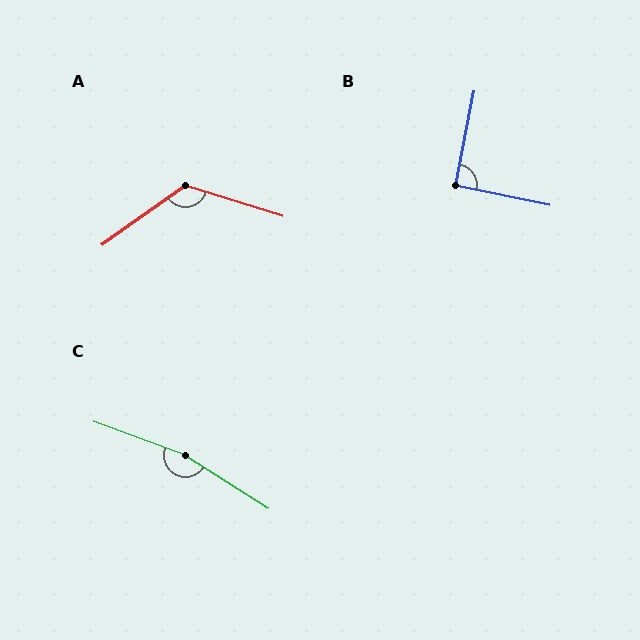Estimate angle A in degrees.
Approximately 127 degrees.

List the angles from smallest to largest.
B (91°), A (127°), C (167°).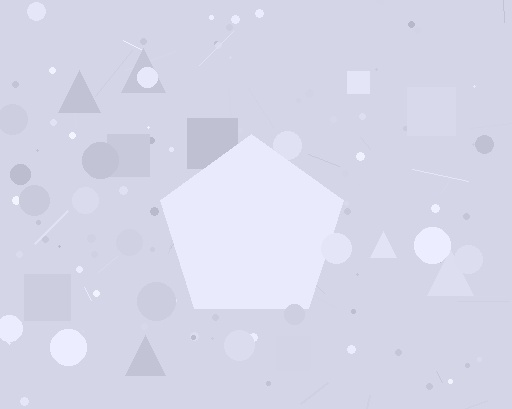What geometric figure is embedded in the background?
A pentagon is embedded in the background.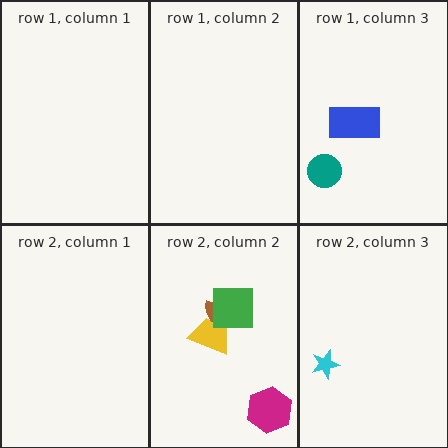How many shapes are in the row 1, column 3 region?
2.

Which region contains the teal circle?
The row 1, column 3 region.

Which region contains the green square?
The row 2, column 2 region.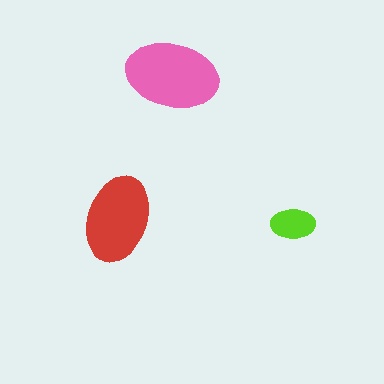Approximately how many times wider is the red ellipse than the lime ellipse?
About 2 times wider.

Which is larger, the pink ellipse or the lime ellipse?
The pink one.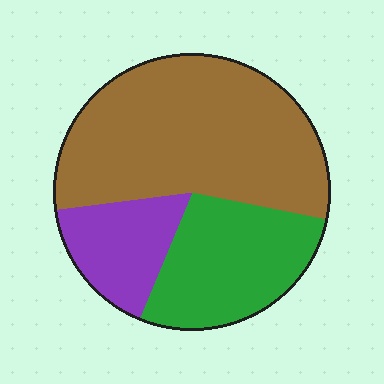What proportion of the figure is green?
Green covers around 30% of the figure.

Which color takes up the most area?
Brown, at roughly 55%.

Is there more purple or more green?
Green.